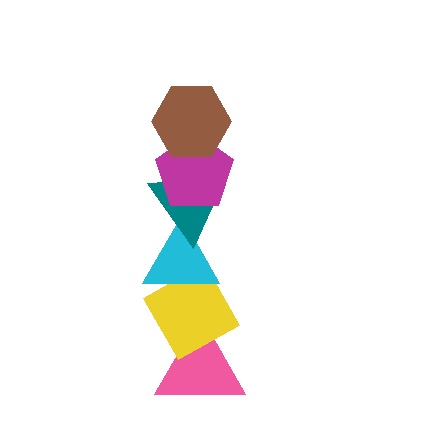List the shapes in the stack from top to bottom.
From top to bottom: the brown hexagon, the magenta pentagon, the teal triangle, the cyan triangle, the yellow diamond, the pink triangle.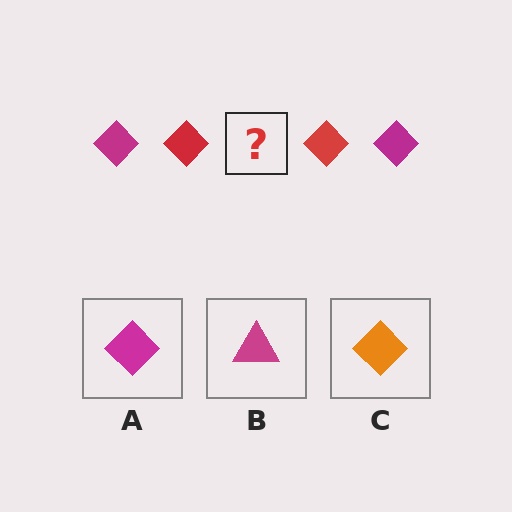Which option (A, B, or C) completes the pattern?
A.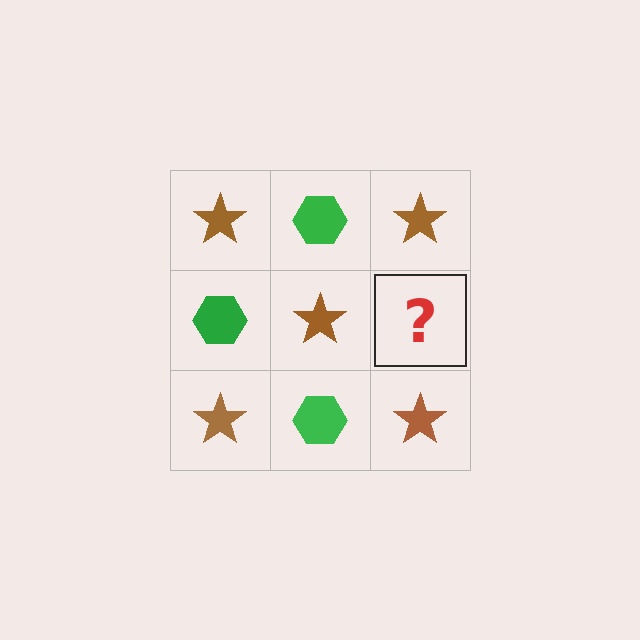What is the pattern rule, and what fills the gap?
The rule is that it alternates brown star and green hexagon in a checkerboard pattern. The gap should be filled with a green hexagon.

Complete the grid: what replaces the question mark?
The question mark should be replaced with a green hexagon.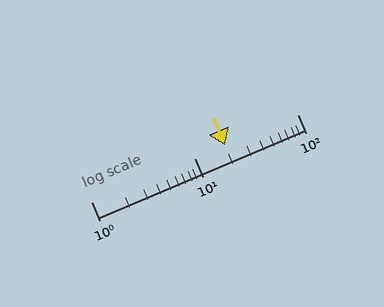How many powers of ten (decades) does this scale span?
The scale spans 2 decades, from 1 to 100.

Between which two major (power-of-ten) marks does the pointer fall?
The pointer is between 10 and 100.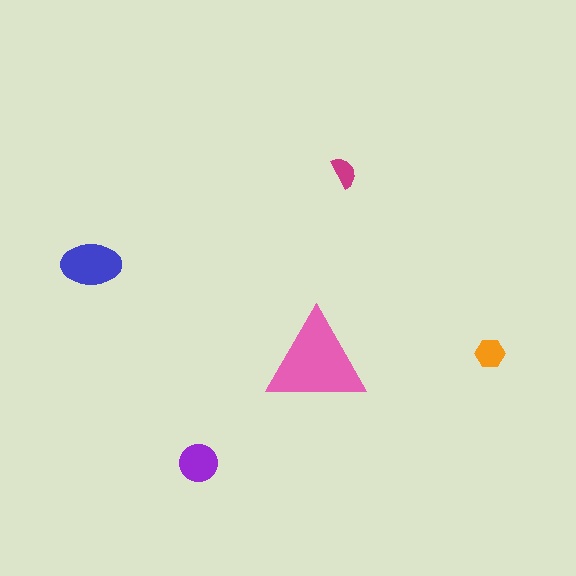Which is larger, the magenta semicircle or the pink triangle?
The pink triangle.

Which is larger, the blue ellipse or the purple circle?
The blue ellipse.